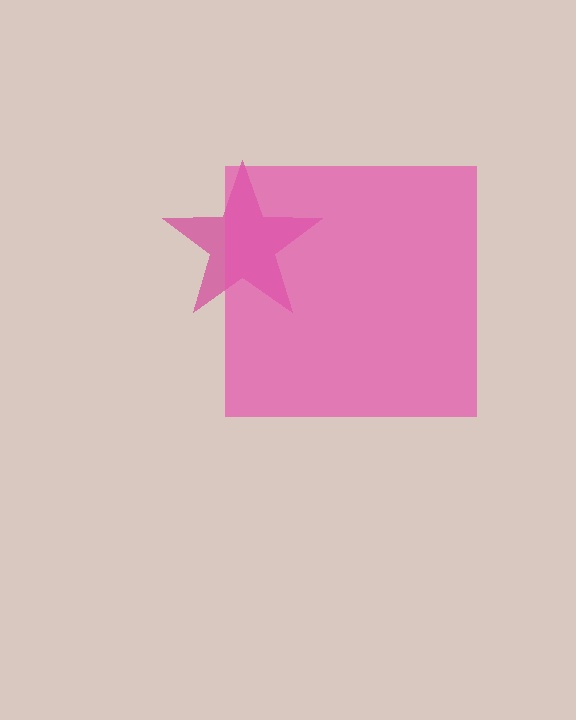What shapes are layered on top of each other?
The layered shapes are: a magenta star, a pink square.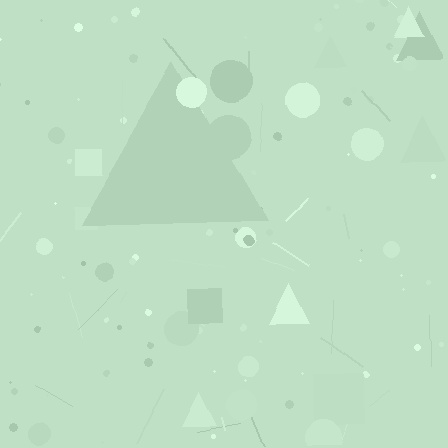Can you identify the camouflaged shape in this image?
The camouflaged shape is a triangle.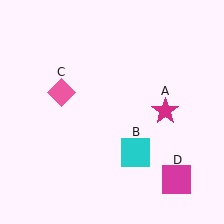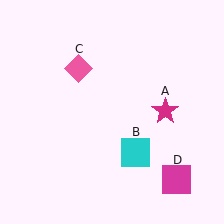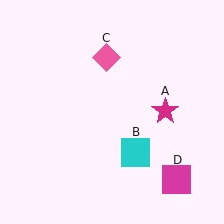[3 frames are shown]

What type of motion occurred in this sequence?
The pink diamond (object C) rotated clockwise around the center of the scene.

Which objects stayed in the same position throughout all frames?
Magenta star (object A) and cyan square (object B) and magenta square (object D) remained stationary.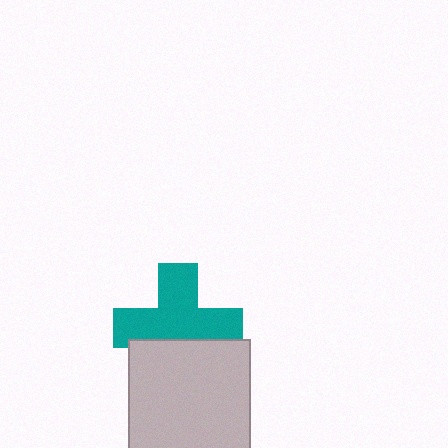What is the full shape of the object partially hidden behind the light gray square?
The partially hidden object is a teal cross.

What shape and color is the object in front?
The object in front is a light gray square.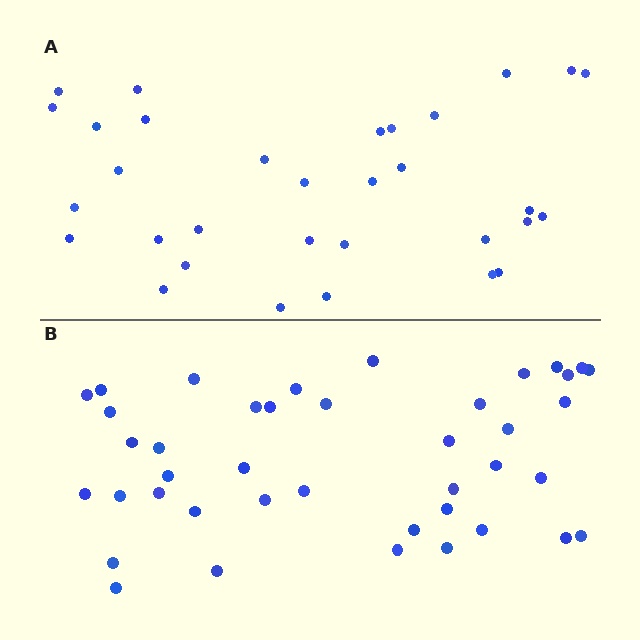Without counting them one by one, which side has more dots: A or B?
Region B (the bottom region) has more dots.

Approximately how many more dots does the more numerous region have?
Region B has roughly 8 or so more dots than region A.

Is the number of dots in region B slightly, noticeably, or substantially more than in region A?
Region B has noticeably more, but not dramatically so. The ratio is roughly 1.3 to 1.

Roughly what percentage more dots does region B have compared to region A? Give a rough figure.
About 30% more.